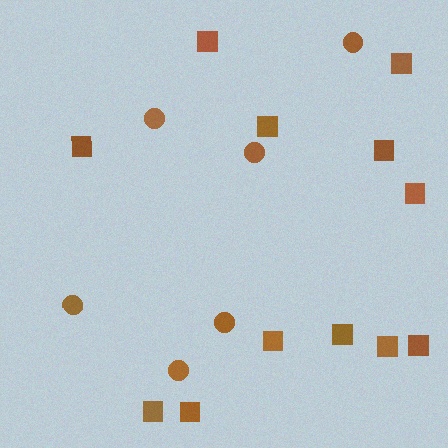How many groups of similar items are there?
There are 2 groups: one group of squares (12) and one group of circles (6).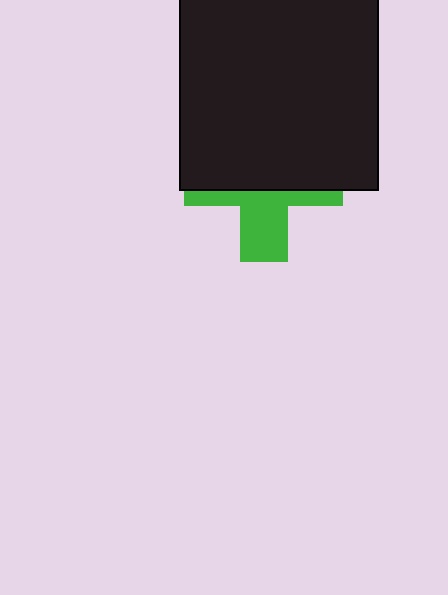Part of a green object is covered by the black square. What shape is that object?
It is a cross.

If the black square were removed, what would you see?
You would see the complete green cross.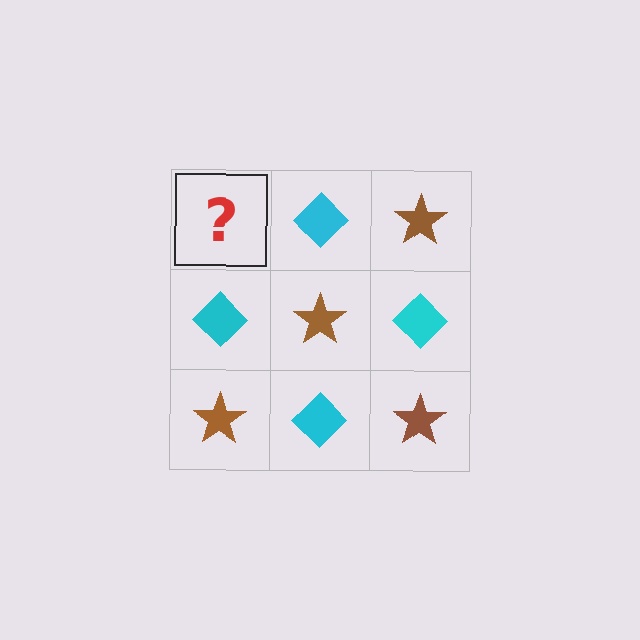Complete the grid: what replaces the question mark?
The question mark should be replaced with a brown star.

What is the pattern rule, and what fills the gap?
The rule is that it alternates brown star and cyan diamond in a checkerboard pattern. The gap should be filled with a brown star.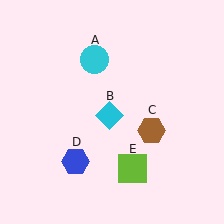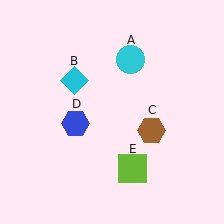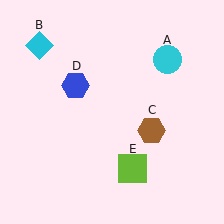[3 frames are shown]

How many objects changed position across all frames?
3 objects changed position: cyan circle (object A), cyan diamond (object B), blue hexagon (object D).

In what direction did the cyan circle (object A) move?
The cyan circle (object A) moved right.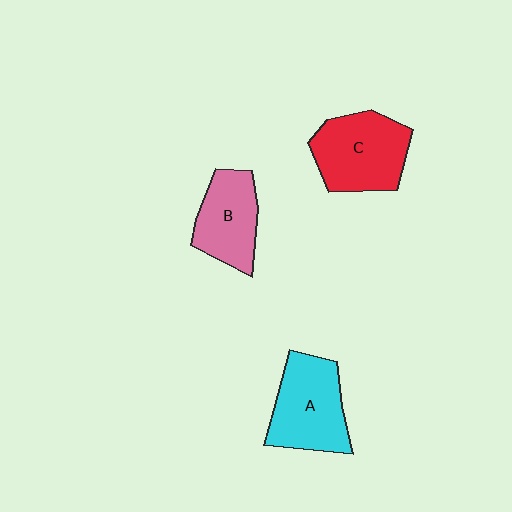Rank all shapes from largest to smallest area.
From largest to smallest: C (red), A (cyan), B (pink).